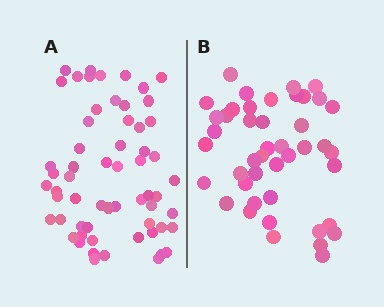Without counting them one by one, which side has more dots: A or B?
Region A (the left region) has more dots.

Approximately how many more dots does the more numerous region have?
Region A has approximately 15 more dots than region B.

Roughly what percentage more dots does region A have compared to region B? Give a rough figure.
About 35% more.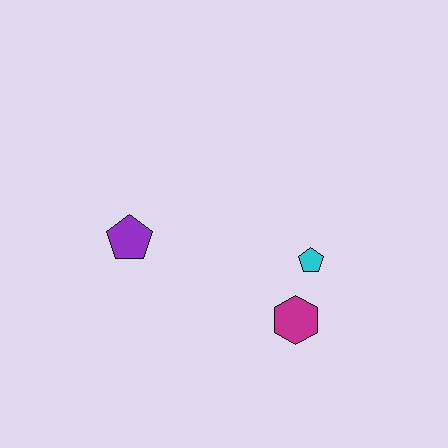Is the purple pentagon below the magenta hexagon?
No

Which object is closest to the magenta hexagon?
The cyan pentagon is closest to the magenta hexagon.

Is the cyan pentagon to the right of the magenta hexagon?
Yes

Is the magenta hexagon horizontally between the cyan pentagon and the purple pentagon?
Yes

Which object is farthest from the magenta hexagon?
The purple pentagon is farthest from the magenta hexagon.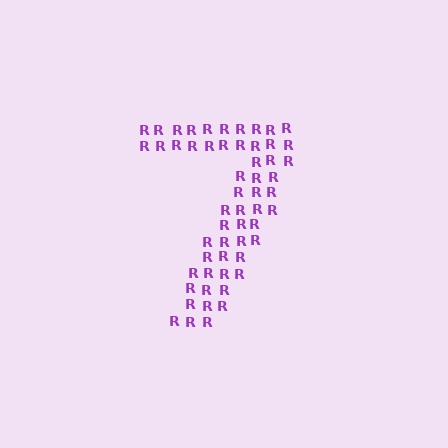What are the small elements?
The small elements are letter R's.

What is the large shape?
The large shape is the digit 7.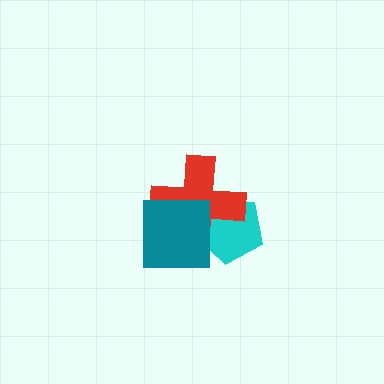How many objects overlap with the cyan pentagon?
2 objects overlap with the cyan pentagon.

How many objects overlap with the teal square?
2 objects overlap with the teal square.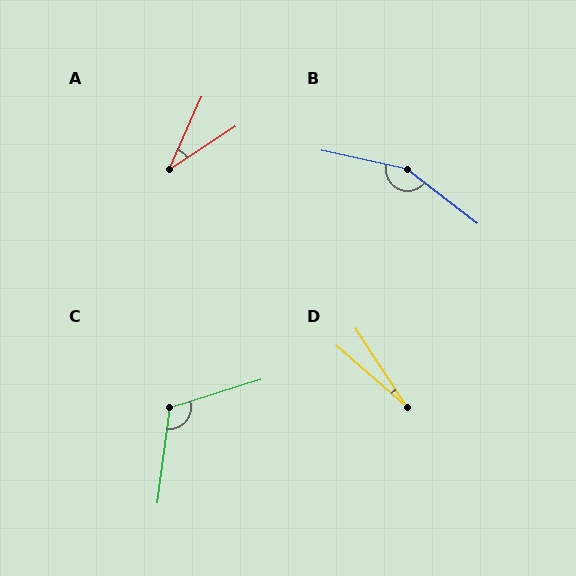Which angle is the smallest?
D, at approximately 15 degrees.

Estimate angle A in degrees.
Approximately 33 degrees.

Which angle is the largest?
B, at approximately 155 degrees.